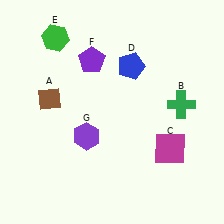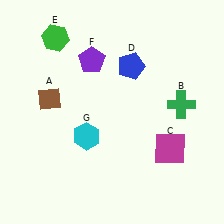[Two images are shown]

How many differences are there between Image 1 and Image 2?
There is 1 difference between the two images.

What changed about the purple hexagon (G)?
In Image 1, G is purple. In Image 2, it changed to cyan.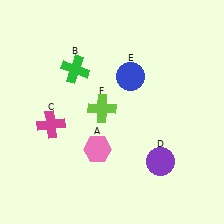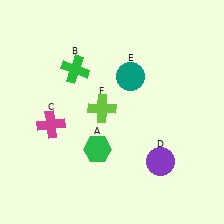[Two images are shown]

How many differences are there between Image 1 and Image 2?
There are 2 differences between the two images.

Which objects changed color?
A changed from pink to green. E changed from blue to teal.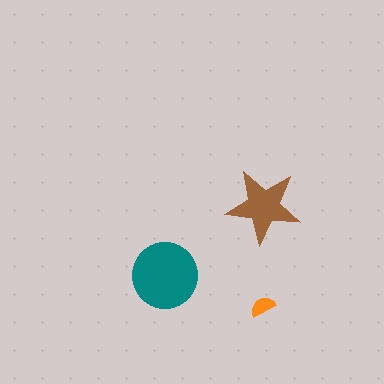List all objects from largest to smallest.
The teal circle, the brown star, the orange semicircle.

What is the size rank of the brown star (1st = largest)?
2nd.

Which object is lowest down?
The orange semicircle is bottommost.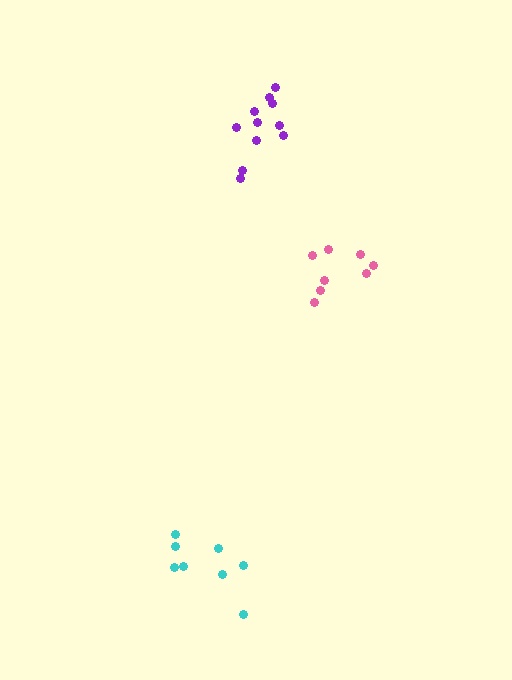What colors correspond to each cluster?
The clusters are colored: purple, cyan, pink.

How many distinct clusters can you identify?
There are 3 distinct clusters.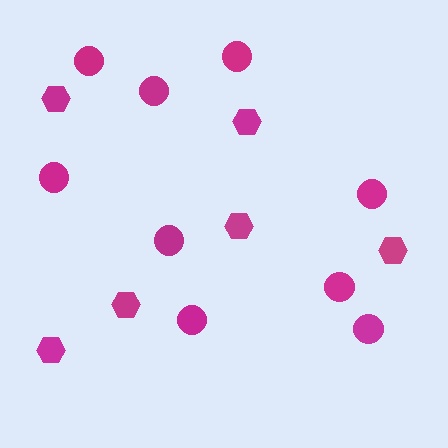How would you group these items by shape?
There are 2 groups: one group of circles (9) and one group of hexagons (6).